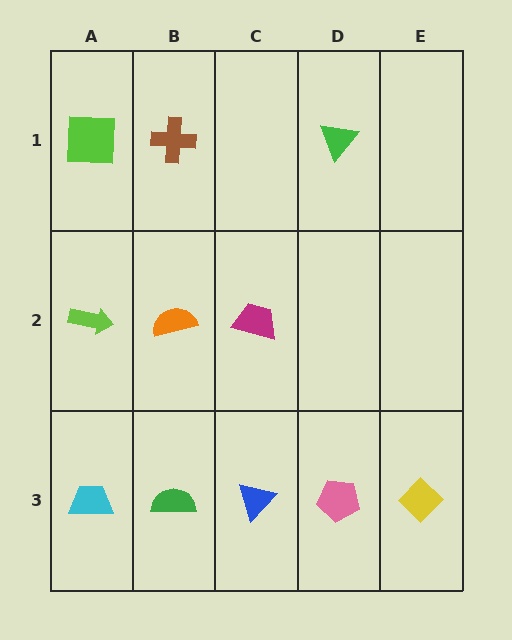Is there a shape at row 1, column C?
No, that cell is empty.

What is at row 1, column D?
A green triangle.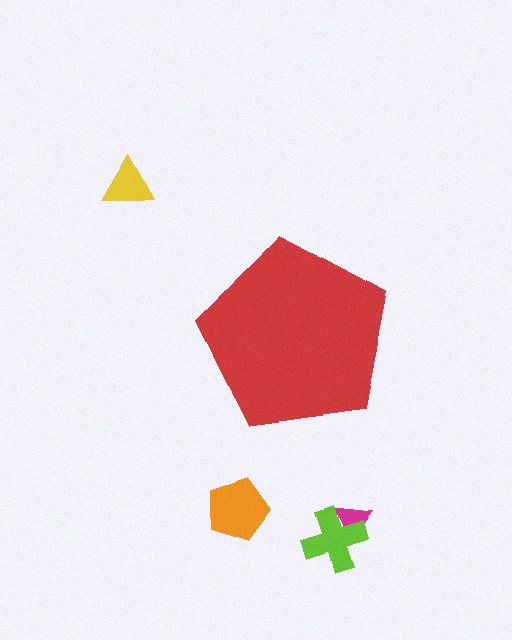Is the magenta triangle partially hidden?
No, the magenta triangle is fully visible.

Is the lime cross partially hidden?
No, the lime cross is fully visible.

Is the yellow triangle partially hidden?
No, the yellow triangle is fully visible.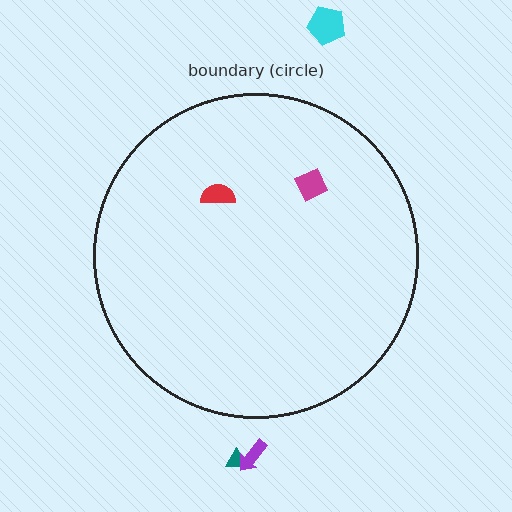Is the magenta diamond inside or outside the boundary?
Inside.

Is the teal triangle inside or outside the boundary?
Outside.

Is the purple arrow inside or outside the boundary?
Outside.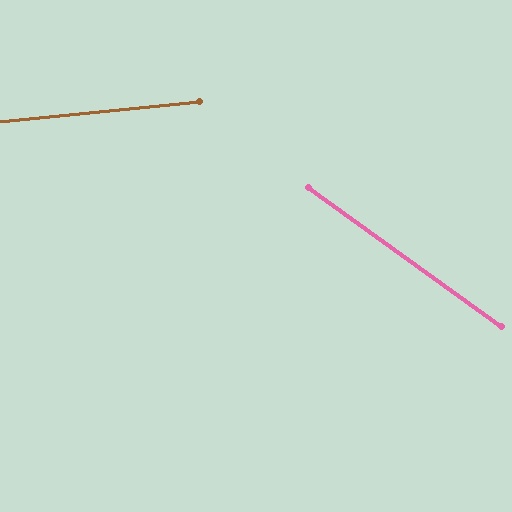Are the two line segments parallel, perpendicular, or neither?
Neither parallel nor perpendicular — they differ by about 41°.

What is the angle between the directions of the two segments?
Approximately 41 degrees.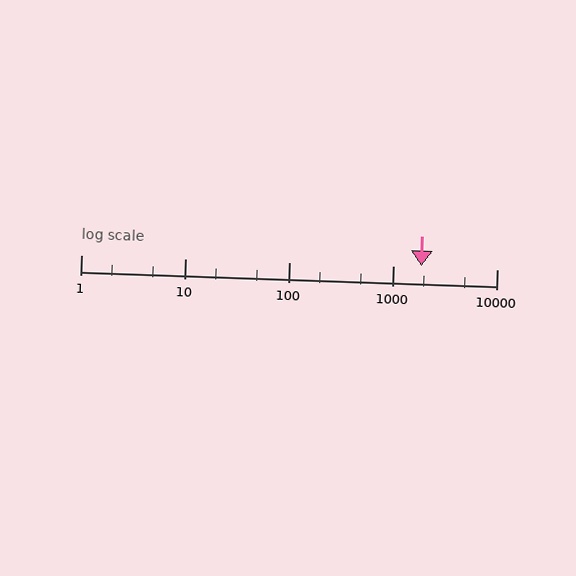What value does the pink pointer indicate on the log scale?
The pointer indicates approximately 1900.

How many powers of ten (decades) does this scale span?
The scale spans 4 decades, from 1 to 10000.